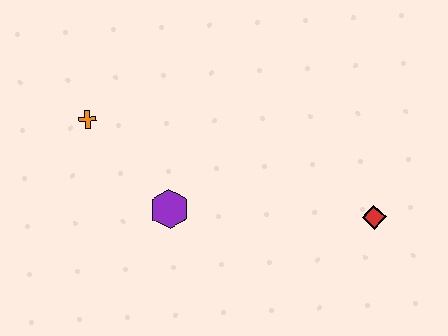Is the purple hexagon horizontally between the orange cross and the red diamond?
Yes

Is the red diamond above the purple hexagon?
No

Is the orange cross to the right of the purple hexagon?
No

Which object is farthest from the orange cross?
The red diamond is farthest from the orange cross.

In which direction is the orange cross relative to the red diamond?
The orange cross is to the left of the red diamond.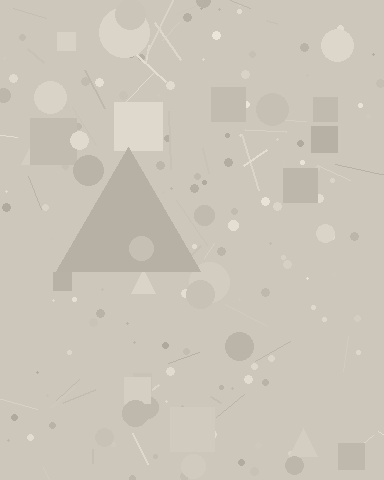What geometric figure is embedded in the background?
A triangle is embedded in the background.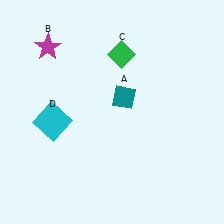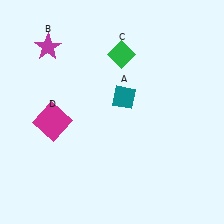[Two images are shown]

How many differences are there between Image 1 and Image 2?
There is 1 difference between the two images.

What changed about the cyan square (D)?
In Image 1, D is cyan. In Image 2, it changed to magenta.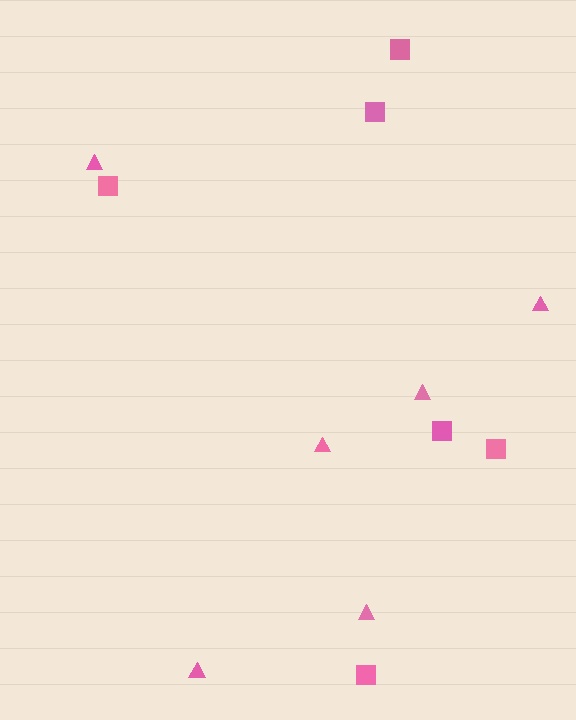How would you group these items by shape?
There are 2 groups: one group of triangles (6) and one group of squares (6).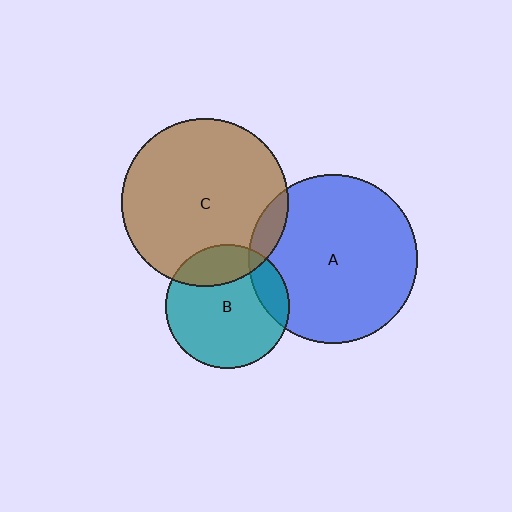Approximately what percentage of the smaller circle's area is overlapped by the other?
Approximately 20%.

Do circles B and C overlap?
Yes.